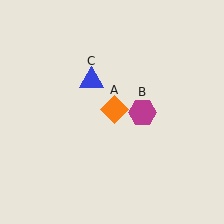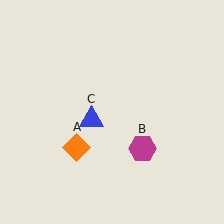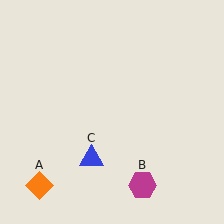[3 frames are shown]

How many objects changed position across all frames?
3 objects changed position: orange diamond (object A), magenta hexagon (object B), blue triangle (object C).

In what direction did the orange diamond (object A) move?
The orange diamond (object A) moved down and to the left.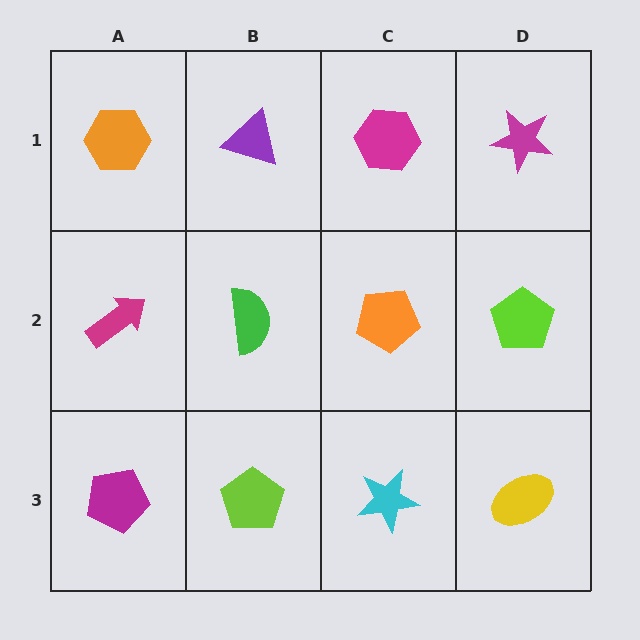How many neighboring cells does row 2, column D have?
3.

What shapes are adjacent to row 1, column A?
A magenta arrow (row 2, column A), a purple triangle (row 1, column B).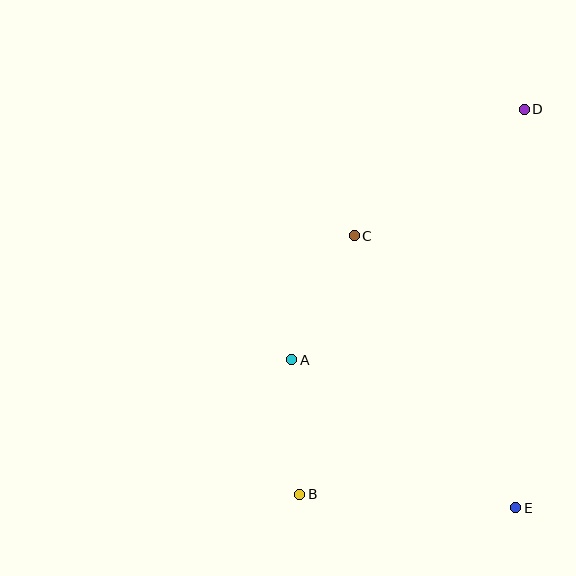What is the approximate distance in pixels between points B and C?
The distance between B and C is approximately 264 pixels.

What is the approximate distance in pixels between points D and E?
The distance between D and E is approximately 399 pixels.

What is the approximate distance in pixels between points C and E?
The distance between C and E is approximately 317 pixels.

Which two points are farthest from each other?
Points B and D are farthest from each other.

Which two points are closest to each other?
Points A and B are closest to each other.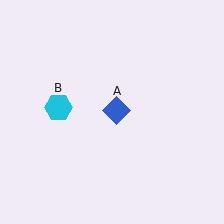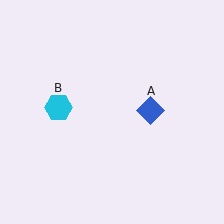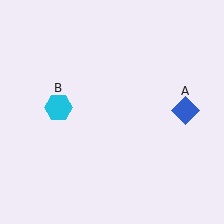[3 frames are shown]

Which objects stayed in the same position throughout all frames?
Cyan hexagon (object B) remained stationary.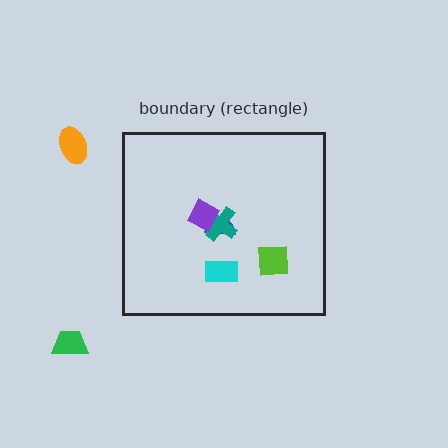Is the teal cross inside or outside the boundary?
Inside.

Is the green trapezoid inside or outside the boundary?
Outside.